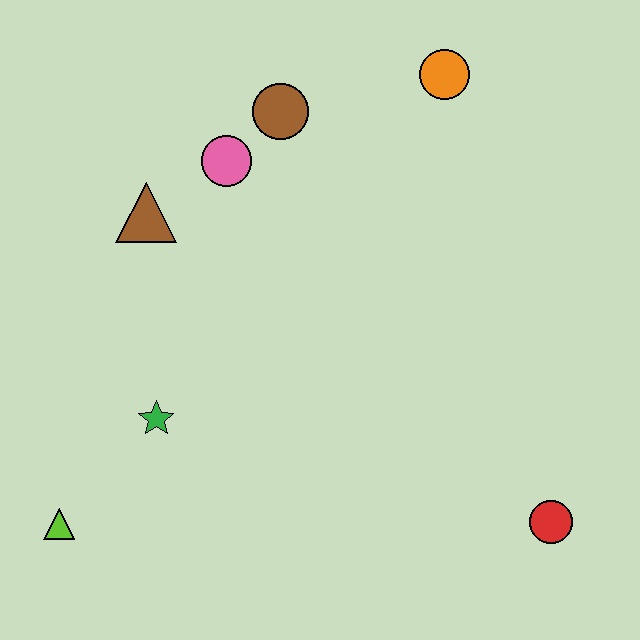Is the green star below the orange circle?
Yes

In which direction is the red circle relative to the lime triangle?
The red circle is to the right of the lime triangle.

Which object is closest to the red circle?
The green star is closest to the red circle.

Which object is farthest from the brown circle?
The red circle is farthest from the brown circle.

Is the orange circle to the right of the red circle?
No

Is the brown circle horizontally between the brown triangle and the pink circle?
No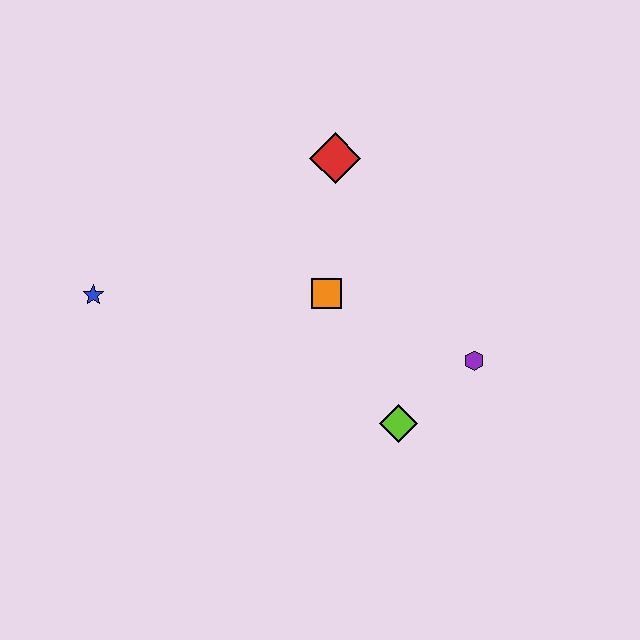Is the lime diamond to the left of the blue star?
No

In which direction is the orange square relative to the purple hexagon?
The orange square is to the left of the purple hexagon.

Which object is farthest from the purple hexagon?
The blue star is farthest from the purple hexagon.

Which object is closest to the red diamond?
The orange square is closest to the red diamond.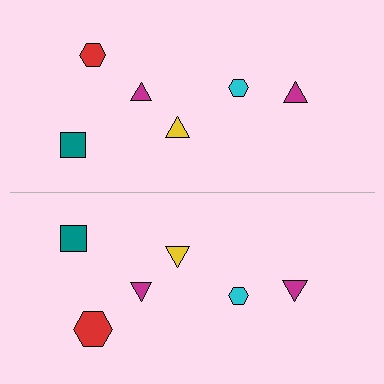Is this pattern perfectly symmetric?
No, the pattern is not perfectly symmetric. The red hexagon on the bottom side has a different size than its mirror counterpart.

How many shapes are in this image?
There are 12 shapes in this image.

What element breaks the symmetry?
The red hexagon on the bottom side has a different size than its mirror counterpart.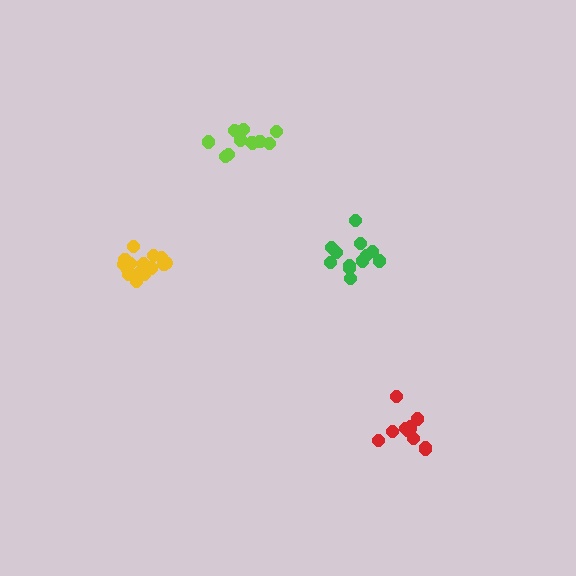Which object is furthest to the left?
The yellow cluster is leftmost.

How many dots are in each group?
Group 1: 13 dots, Group 2: 12 dots, Group 3: 16 dots, Group 4: 12 dots (53 total).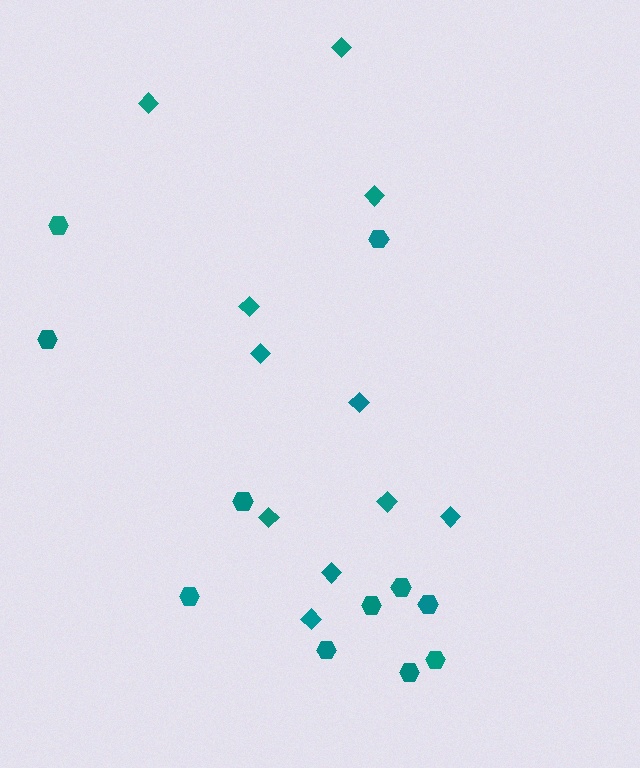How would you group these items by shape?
There are 2 groups: one group of diamonds (11) and one group of hexagons (11).